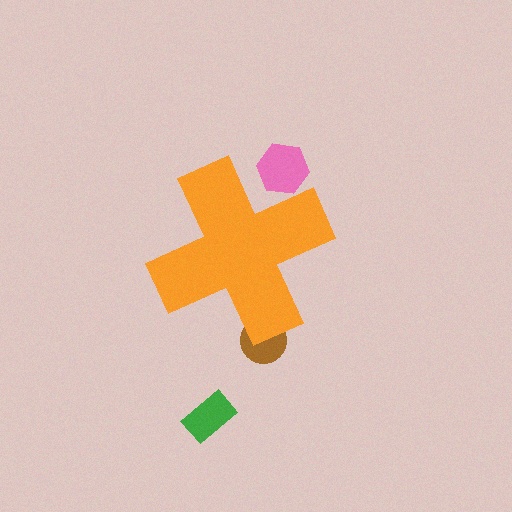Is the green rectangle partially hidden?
No, the green rectangle is fully visible.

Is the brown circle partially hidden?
Yes, the brown circle is partially hidden behind the orange cross.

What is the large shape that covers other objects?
An orange cross.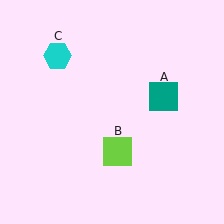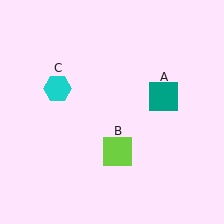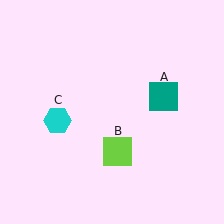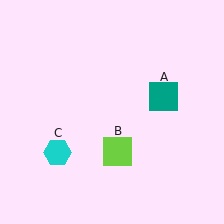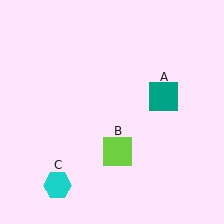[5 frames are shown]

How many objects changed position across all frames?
1 object changed position: cyan hexagon (object C).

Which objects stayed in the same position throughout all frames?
Teal square (object A) and lime square (object B) remained stationary.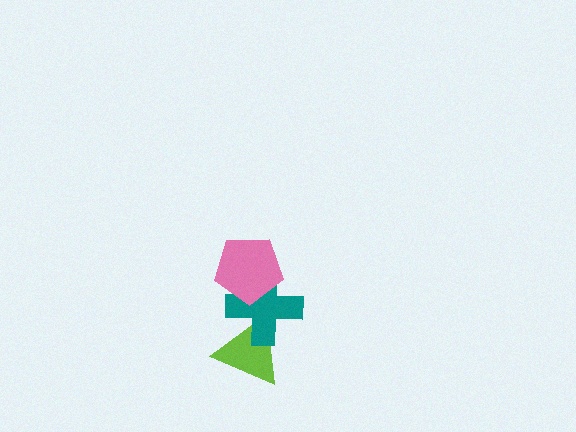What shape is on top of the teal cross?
The pink pentagon is on top of the teal cross.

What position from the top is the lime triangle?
The lime triangle is 3rd from the top.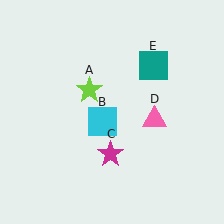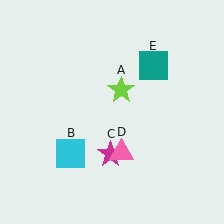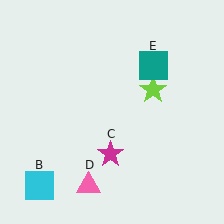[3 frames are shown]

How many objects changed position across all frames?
3 objects changed position: lime star (object A), cyan square (object B), pink triangle (object D).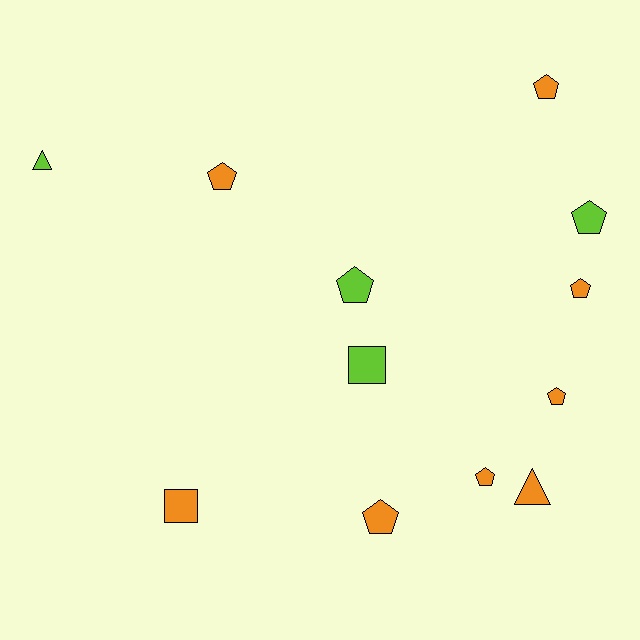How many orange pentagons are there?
There are 6 orange pentagons.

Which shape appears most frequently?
Pentagon, with 8 objects.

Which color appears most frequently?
Orange, with 8 objects.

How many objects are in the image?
There are 12 objects.